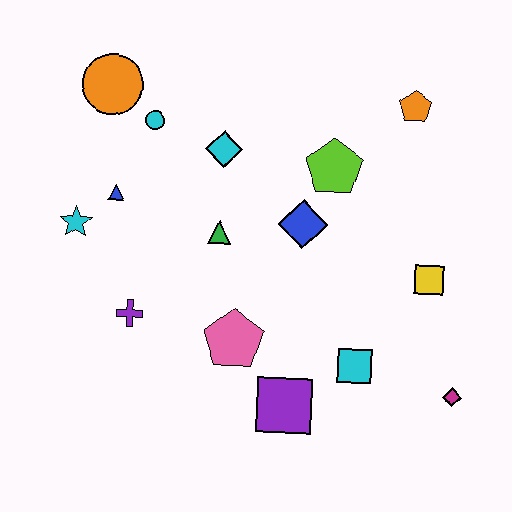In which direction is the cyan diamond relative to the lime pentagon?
The cyan diamond is to the left of the lime pentagon.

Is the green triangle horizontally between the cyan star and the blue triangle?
No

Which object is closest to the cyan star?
The blue triangle is closest to the cyan star.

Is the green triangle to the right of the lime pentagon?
No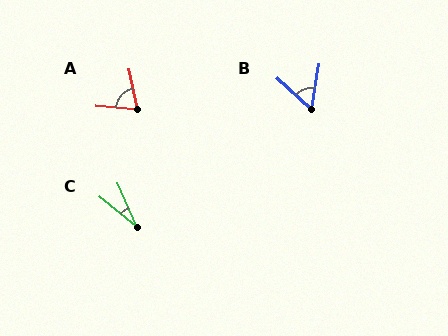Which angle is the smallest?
C, at approximately 27 degrees.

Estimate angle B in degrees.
Approximately 58 degrees.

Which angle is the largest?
A, at approximately 74 degrees.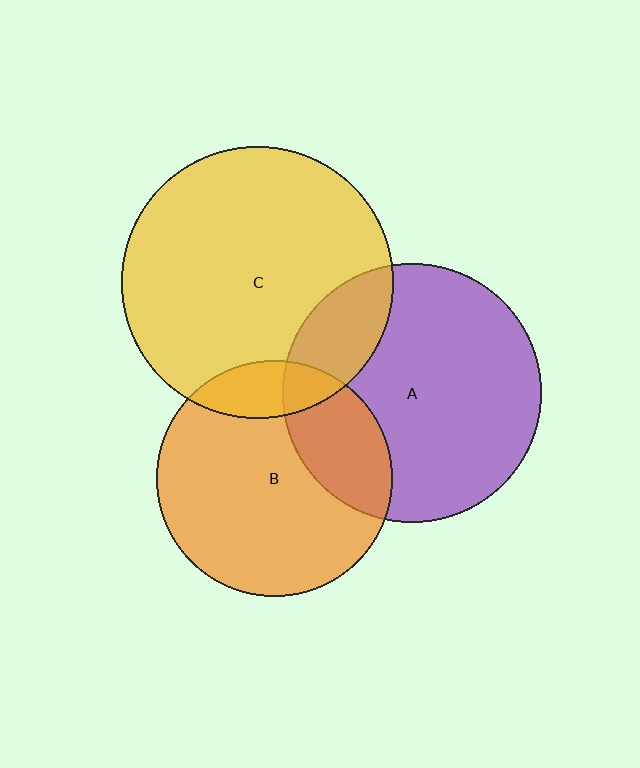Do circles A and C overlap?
Yes.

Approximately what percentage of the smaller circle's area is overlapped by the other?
Approximately 20%.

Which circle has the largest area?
Circle C (yellow).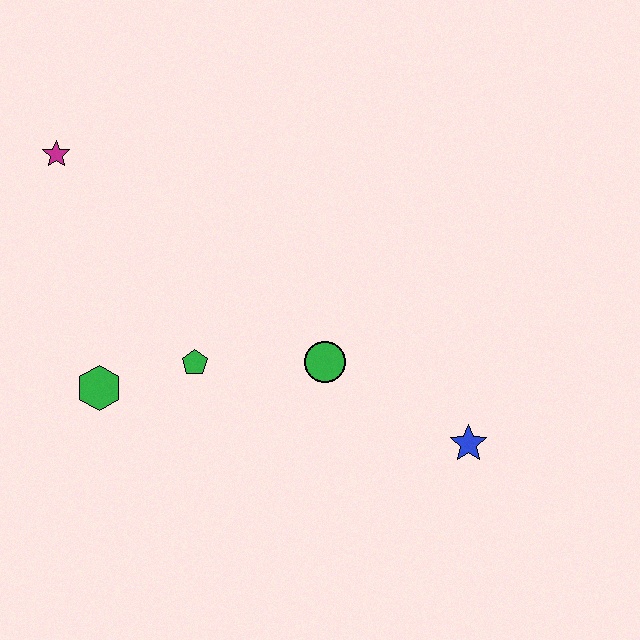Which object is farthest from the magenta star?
The blue star is farthest from the magenta star.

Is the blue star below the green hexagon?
Yes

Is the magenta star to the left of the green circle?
Yes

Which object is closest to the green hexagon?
The green pentagon is closest to the green hexagon.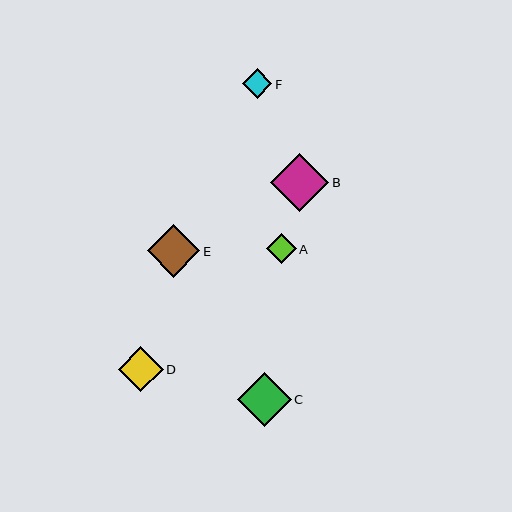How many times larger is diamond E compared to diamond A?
Diamond E is approximately 1.8 times the size of diamond A.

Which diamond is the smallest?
Diamond A is the smallest with a size of approximately 29 pixels.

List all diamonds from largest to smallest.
From largest to smallest: B, C, E, D, F, A.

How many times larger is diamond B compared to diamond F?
Diamond B is approximately 2.0 times the size of diamond F.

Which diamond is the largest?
Diamond B is the largest with a size of approximately 58 pixels.